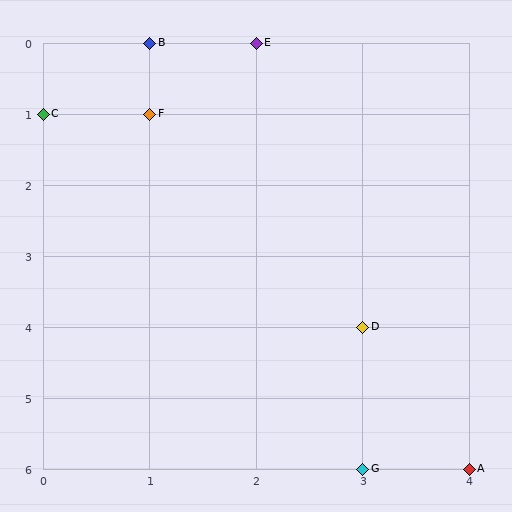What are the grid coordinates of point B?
Point B is at grid coordinates (1, 0).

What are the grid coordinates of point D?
Point D is at grid coordinates (3, 4).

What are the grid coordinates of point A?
Point A is at grid coordinates (4, 6).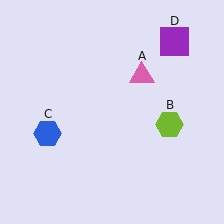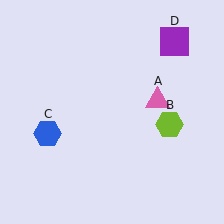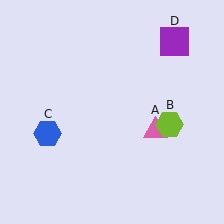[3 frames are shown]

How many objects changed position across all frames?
1 object changed position: pink triangle (object A).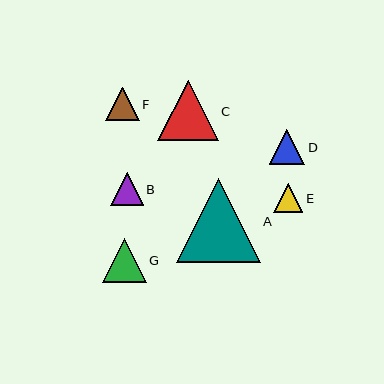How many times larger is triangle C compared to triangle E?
Triangle C is approximately 2.1 times the size of triangle E.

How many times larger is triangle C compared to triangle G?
Triangle C is approximately 1.4 times the size of triangle G.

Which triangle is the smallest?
Triangle E is the smallest with a size of approximately 29 pixels.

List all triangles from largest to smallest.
From largest to smallest: A, C, G, D, F, B, E.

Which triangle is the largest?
Triangle A is the largest with a size of approximately 83 pixels.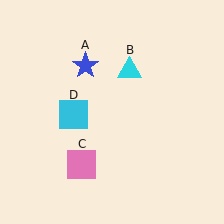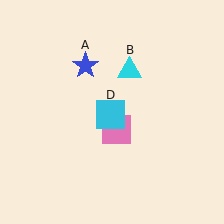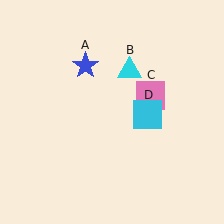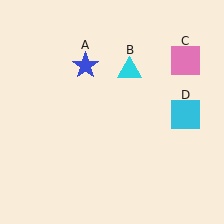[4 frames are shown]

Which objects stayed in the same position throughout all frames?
Blue star (object A) and cyan triangle (object B) remained stationary.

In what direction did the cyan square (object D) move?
The cyan square (object D) moved right.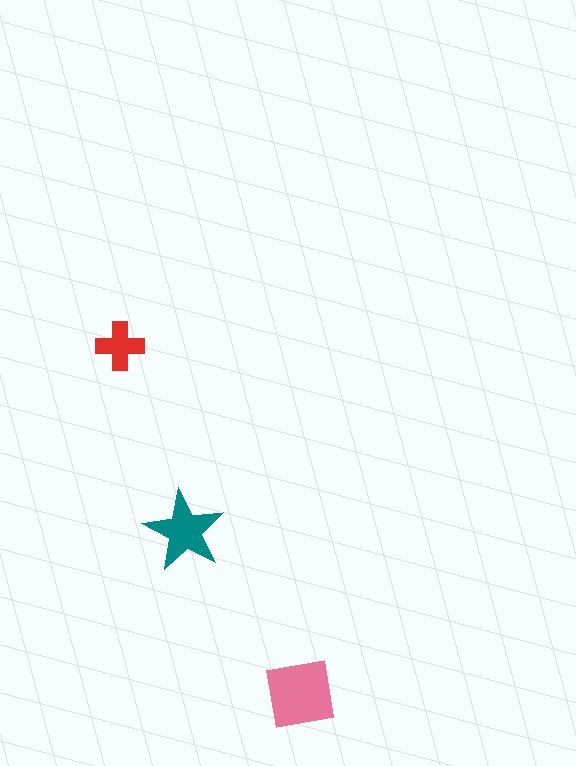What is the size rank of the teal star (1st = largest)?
2nd.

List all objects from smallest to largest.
The red cross, the teal star, the pink square.